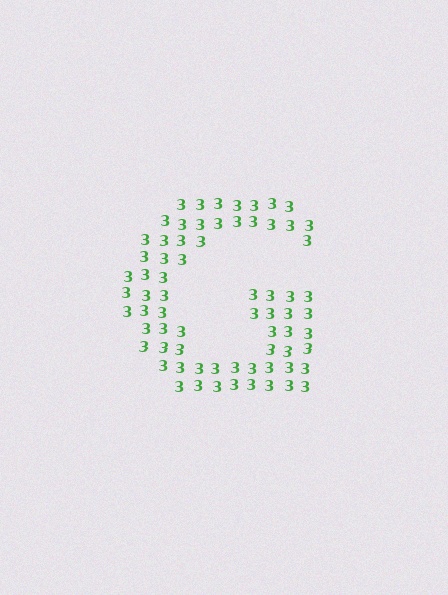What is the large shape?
The large shape is the letter G.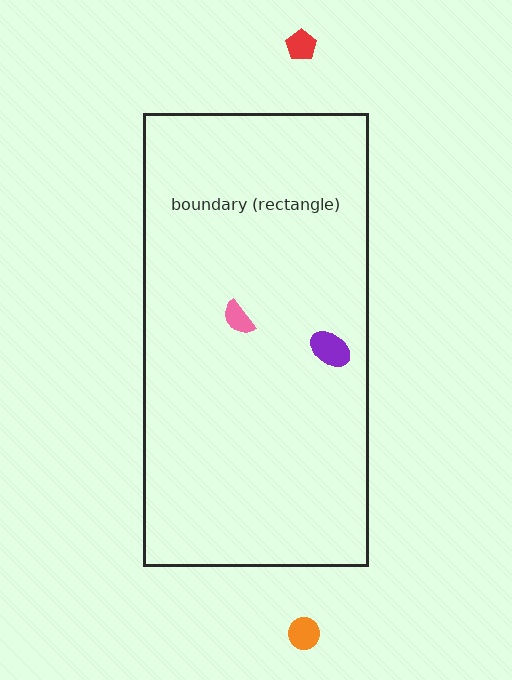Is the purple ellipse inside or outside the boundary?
Inside.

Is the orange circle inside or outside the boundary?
Outside.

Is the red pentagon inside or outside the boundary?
Outside.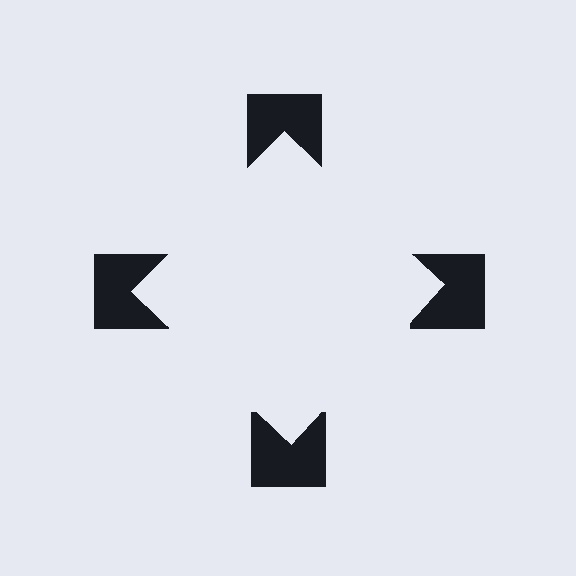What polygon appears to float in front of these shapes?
An illusory square — its edges are inferred from the aligned wedge cuts in the notched squares, not physically drawn.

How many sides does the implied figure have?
4 sides.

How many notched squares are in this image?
There are 4 — one at each vertex of the illusory square.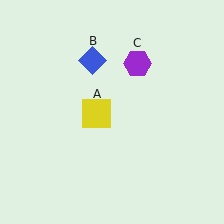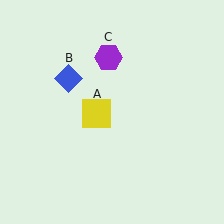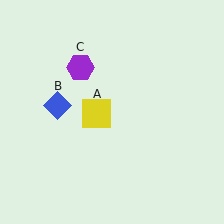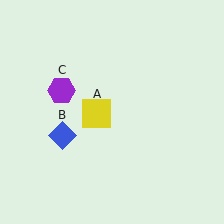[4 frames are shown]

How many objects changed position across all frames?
2 objects changed position: blue diamond (object B), purple hexagon (object C).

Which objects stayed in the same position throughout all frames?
Yellow square (object A) remained stationary.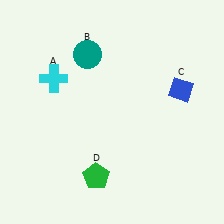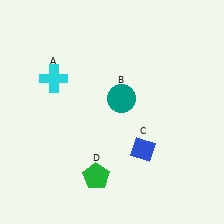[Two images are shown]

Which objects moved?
The objects that moved are: the teal circle (B), the blue diamond (C).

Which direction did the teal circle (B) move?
The teal circle (B) moved down.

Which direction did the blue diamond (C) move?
The blue diamond (C) moved down.